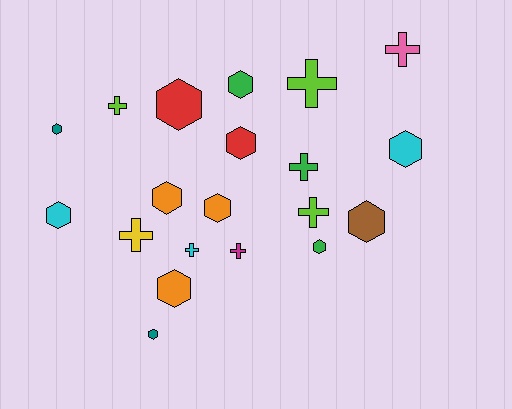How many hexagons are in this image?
There are 12 hexagons.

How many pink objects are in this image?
There is 1 pink object.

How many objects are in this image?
There are 20 objects.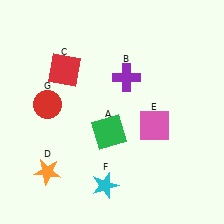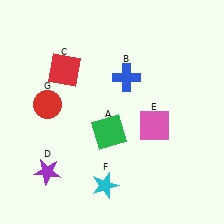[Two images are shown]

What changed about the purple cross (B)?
In Image 1, B is purple. In Image 2, it changed to blue.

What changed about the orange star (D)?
In Image 1, D is orange. In Image 2, it changed to purple.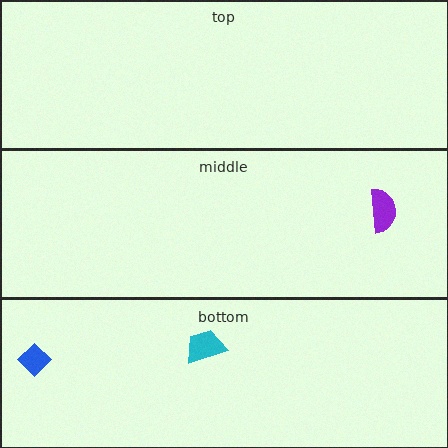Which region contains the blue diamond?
The bottom region.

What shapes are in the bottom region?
The blue diamond, the cyan trapezoid.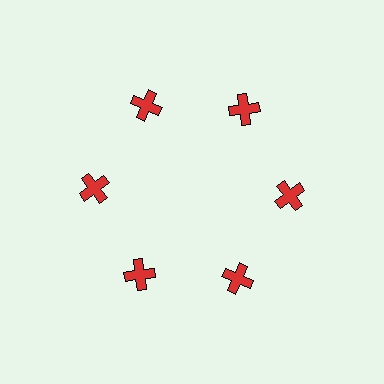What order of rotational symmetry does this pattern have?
This pattern has 6-fold rotational symmetry.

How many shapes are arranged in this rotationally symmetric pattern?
There are 6 shapes, arranged in 6 groups of 1.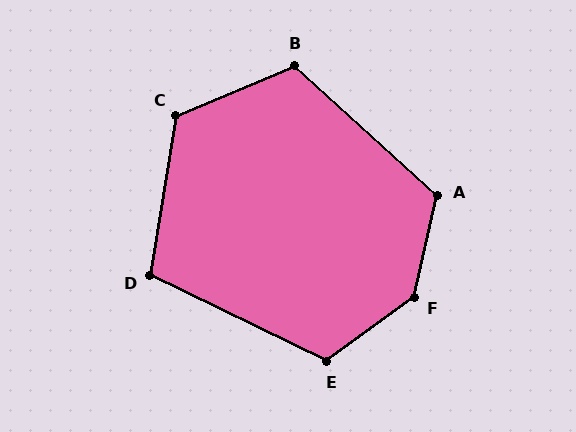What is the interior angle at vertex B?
Approximately 115 degrees (obtuse).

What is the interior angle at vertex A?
Approximately 120 degrees (obtuse).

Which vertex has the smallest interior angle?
D, at approximately 107 degrees.